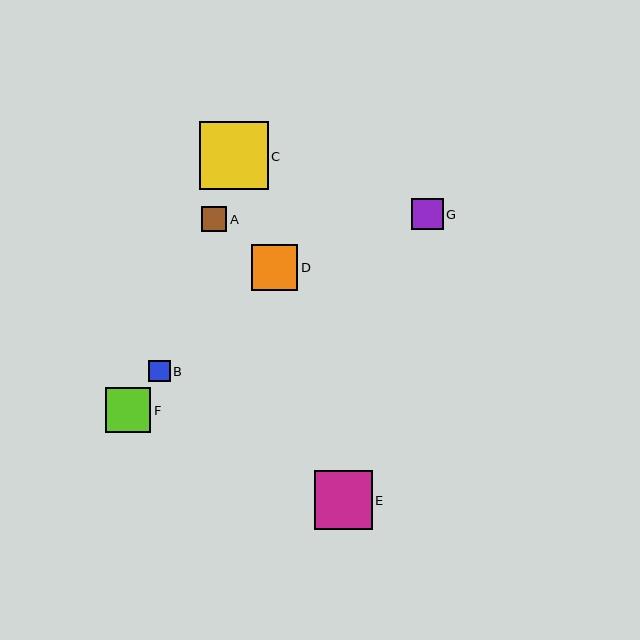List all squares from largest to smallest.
From largest to smallest: C, E, D, F, G, A, B.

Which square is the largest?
Square C is the largest with a size of approximately 68 pixels.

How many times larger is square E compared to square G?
Square E is approximately 1.8 times the size of square G.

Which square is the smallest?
Square B is the smallest with a size of approximately 21 pixels.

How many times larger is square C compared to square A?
Square C is approximately 2.7 times the size of square A.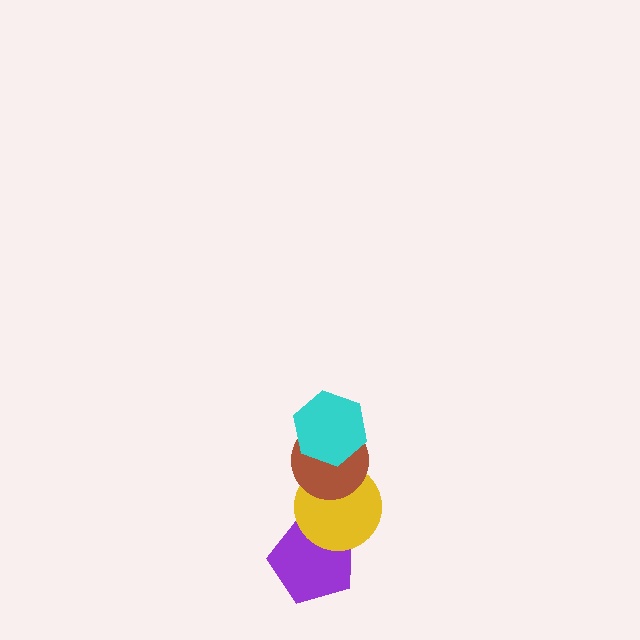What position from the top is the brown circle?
The brown circle is 2nd from the top.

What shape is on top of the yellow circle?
The brown circle is on top of the yellow circle.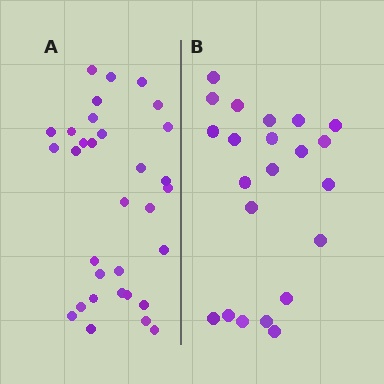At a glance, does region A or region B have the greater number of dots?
Region A (the left region) has more dots.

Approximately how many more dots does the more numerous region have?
Region A has roughly 10 or so more dots than region B.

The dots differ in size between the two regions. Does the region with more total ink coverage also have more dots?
No. Region B has more total ink coverage because its dots are larger, but region A actually contains more individual dots. Total area can be misleading — the number of items is what matters here.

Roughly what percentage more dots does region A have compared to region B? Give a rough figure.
About 45% more.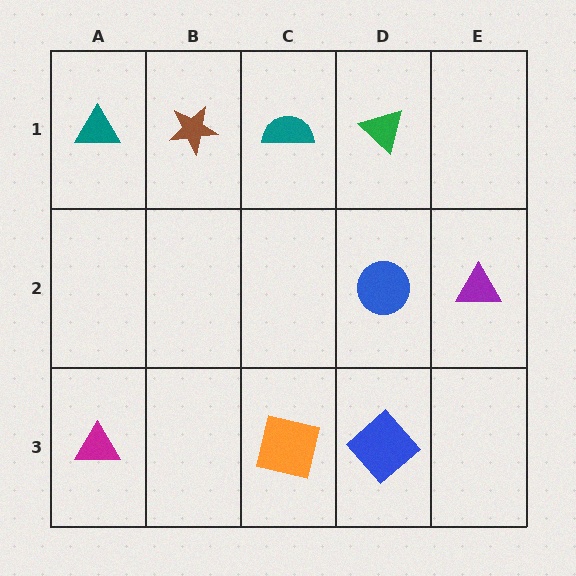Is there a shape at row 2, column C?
No, that cell is empty.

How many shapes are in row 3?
3 shapes.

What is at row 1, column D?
A green triangle.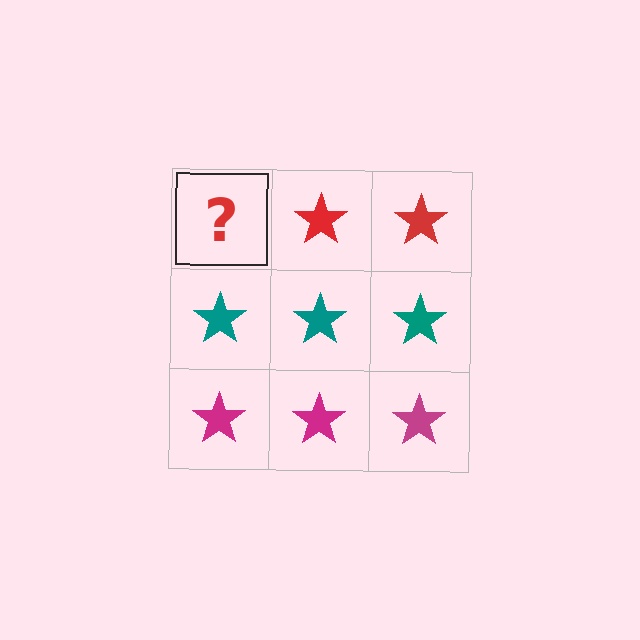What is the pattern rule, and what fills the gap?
The rule is that each row has a consistent color. The gap should be filled with a red star.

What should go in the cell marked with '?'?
The missing cell should contain a red star.